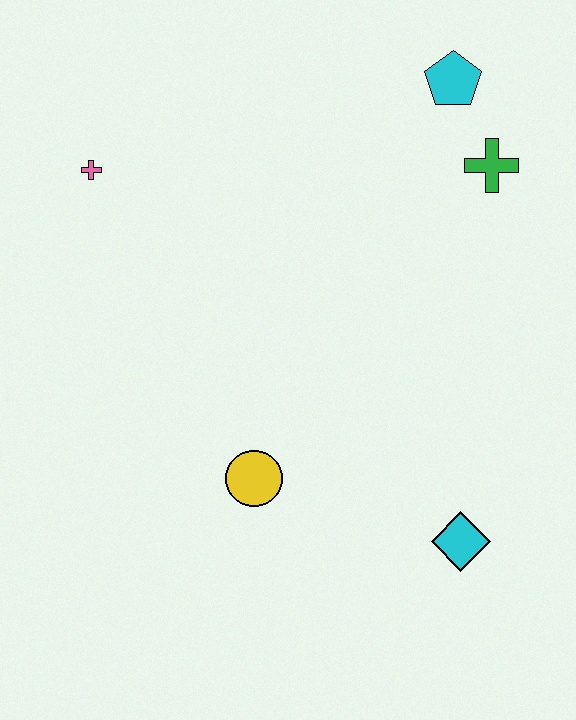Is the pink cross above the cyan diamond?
Yes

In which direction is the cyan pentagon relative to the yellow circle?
The cyan pentagon is above the yellow circle.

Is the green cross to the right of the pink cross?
Yes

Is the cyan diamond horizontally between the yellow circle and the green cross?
Yes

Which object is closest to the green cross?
The cyan pentagon is closest to the green cross.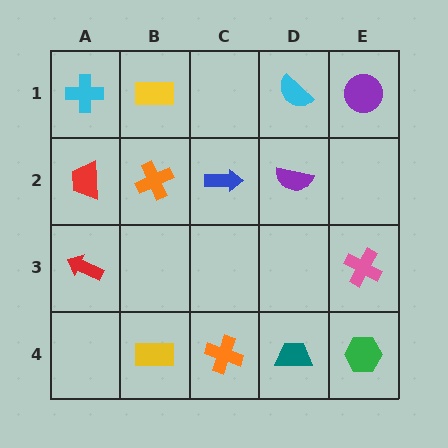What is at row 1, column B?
A yellow rectangle.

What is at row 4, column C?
An orange cross.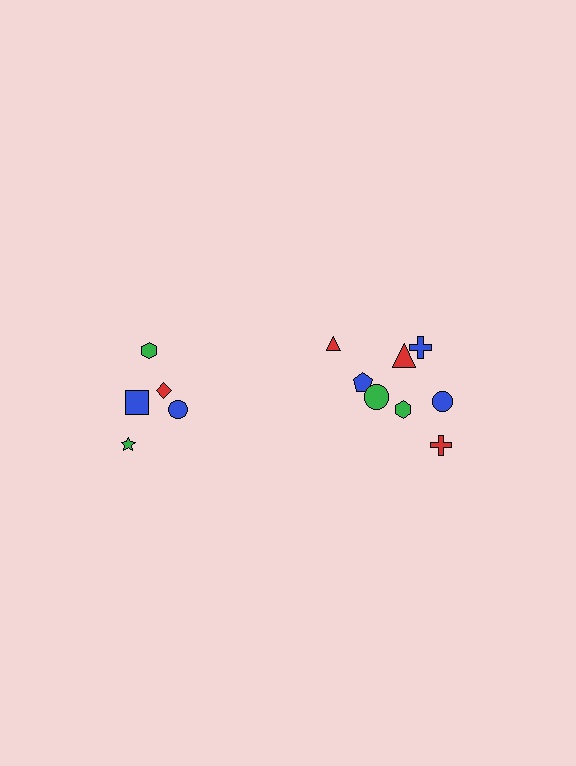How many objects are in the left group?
There are 5 objects.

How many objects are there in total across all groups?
There are 13 objects.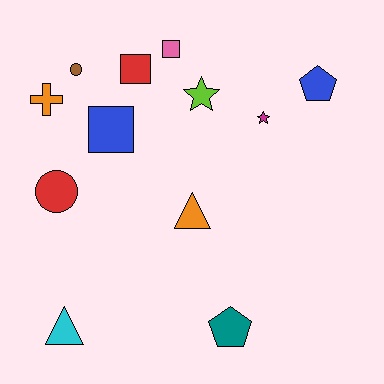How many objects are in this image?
There are 12 objects.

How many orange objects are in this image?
There are 2 orange objects.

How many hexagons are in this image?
There are no hexagons.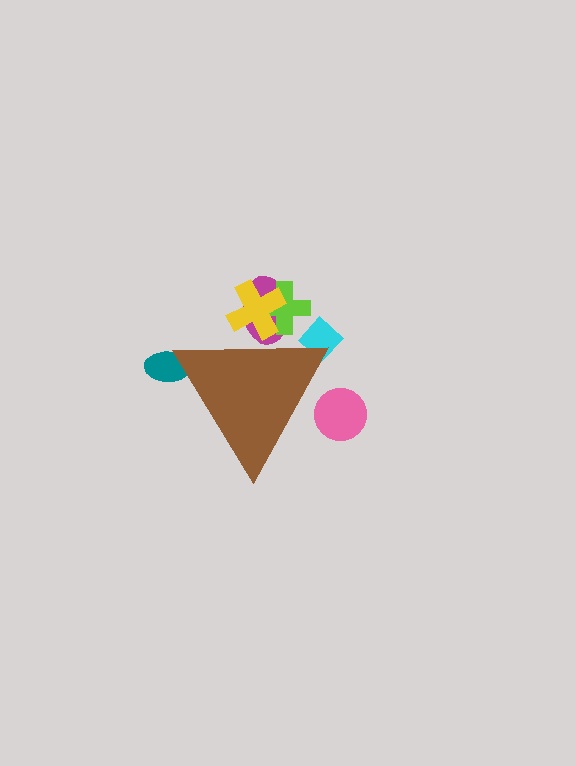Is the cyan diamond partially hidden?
Yes, the cyan diamond is partially hidden behind the brown triangle.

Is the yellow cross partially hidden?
Yes, the yellow cross is partially hidden behind the brown triangle.